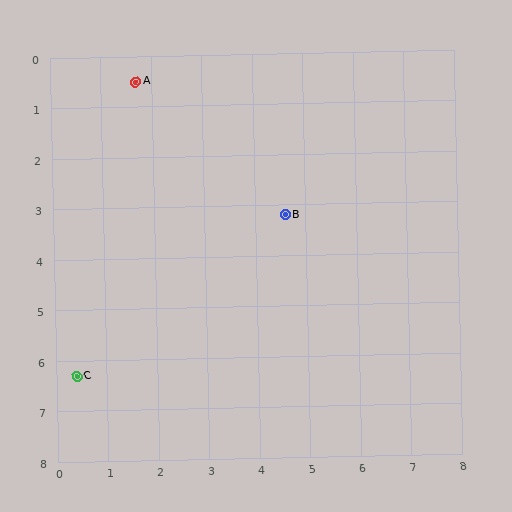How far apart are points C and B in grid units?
Points C and B are about 5.2 grid units apart.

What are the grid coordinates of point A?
Point A is at approximately (1.7, 0.5).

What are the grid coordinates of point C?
Point C is at approximately (0.4, 6.3).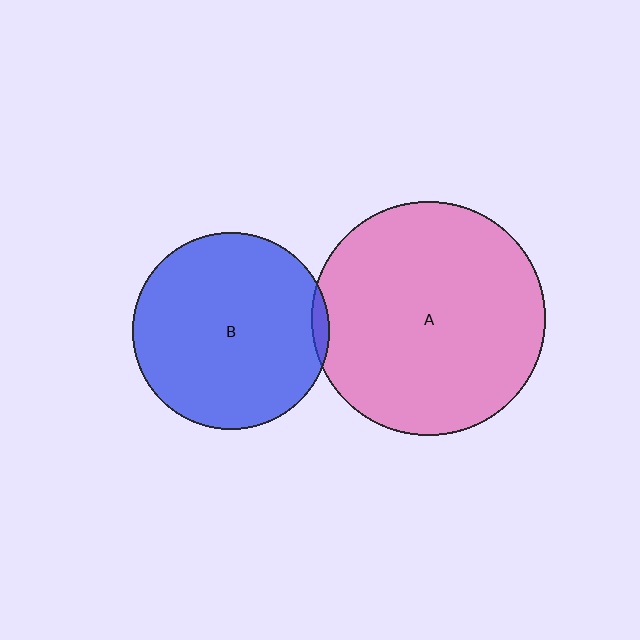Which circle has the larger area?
Circle A (pink).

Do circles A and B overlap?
Yes.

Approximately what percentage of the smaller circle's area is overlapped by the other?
Approximately 5%.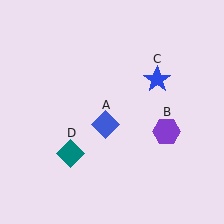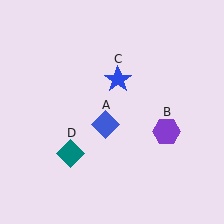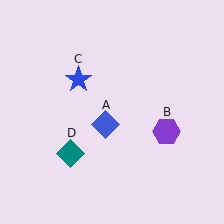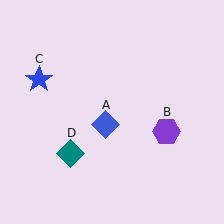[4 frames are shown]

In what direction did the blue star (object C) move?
The blue star (object C) moved left.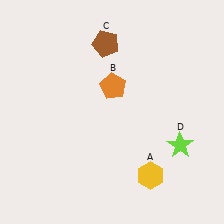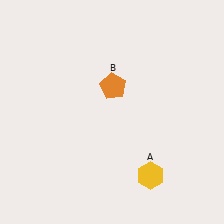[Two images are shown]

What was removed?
The brown pentagon (C), the lime star (D) were removed in Image 2.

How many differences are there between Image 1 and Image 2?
There are 2 differences between the two images.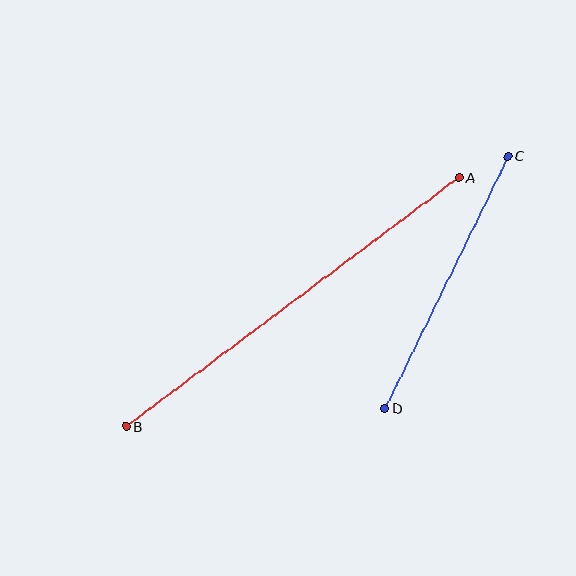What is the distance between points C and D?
The distance is approximately 281 pixels.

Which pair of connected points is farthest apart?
Points A and B are farthest apart.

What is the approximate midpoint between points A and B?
The midpoint is at approximately (293, 302) pixels.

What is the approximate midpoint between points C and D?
The midpoint is at approximately (446, 282) pixels.